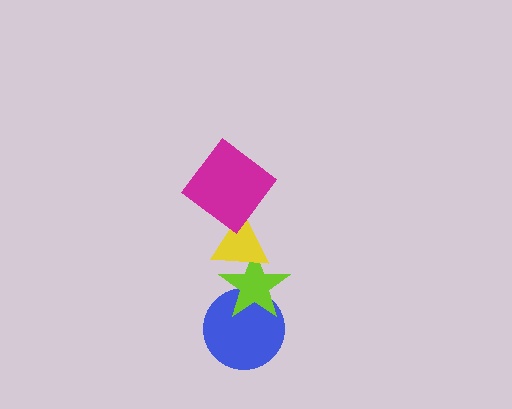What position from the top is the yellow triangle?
The yellow triangle is 2nd from the top.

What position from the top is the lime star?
The lime star is 3rd from the top.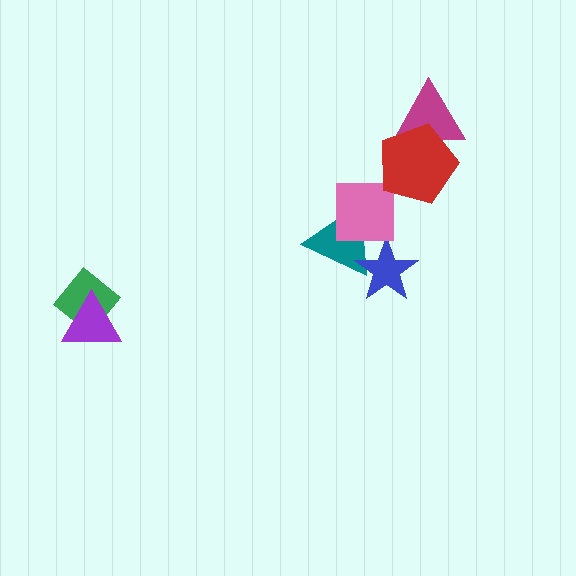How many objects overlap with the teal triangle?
2 objects overlap with the teal triangle.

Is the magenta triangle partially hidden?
Yes, it is partially covered by another shape.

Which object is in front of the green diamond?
The purple triangle is in front of the green diamond.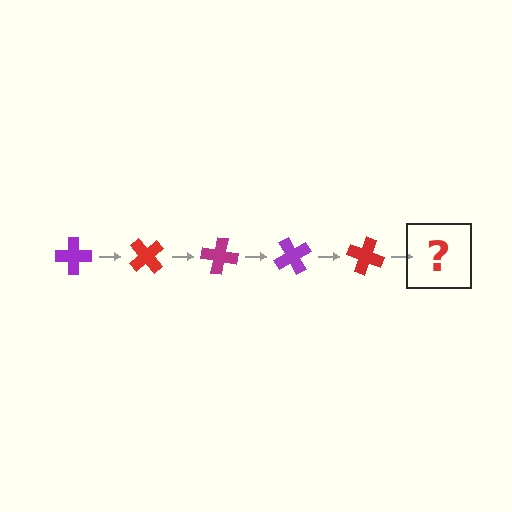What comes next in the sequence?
The next element should be a magenta cross, rotated 250 degrees from the start.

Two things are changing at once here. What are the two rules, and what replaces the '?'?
The two rules are that it rotates 50 degrees each step and the color cycles through purple, red, and magenta. The '?' should be a magenta cross, rotated 250 degrees from the start.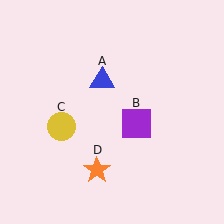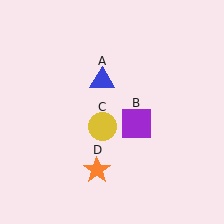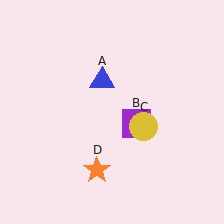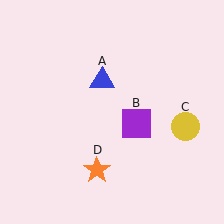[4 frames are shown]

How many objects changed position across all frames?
1 object changed position: yellow circle (object C).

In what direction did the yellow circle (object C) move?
The yellow circle (object C) moved right.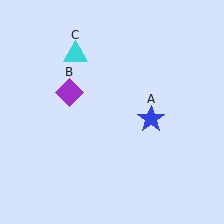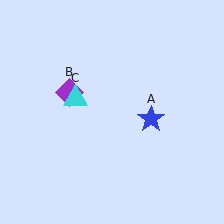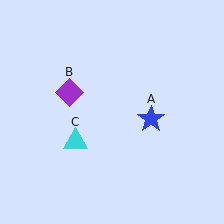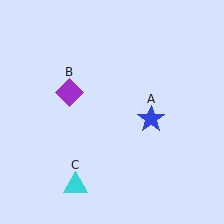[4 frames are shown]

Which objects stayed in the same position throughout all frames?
Blue star (object A) and purple diamond (object B) remained stationary.